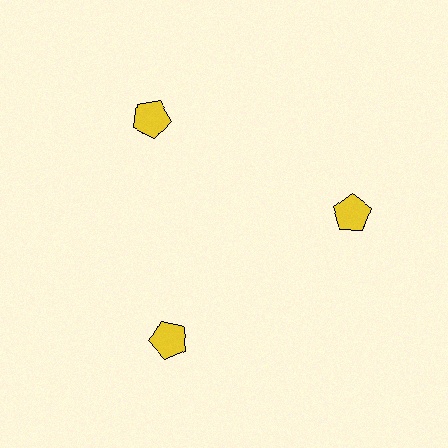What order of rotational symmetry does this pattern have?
This pattern has 3-fold rotational symmetry.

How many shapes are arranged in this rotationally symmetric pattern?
There are 3 shapes, arranged in 3 groups of 1.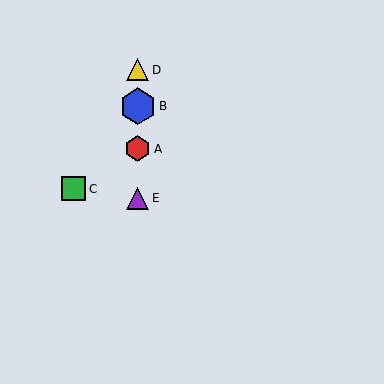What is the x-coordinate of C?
Object C is at x≈73.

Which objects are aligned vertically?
Objects A, B, D, E are aligned vertically.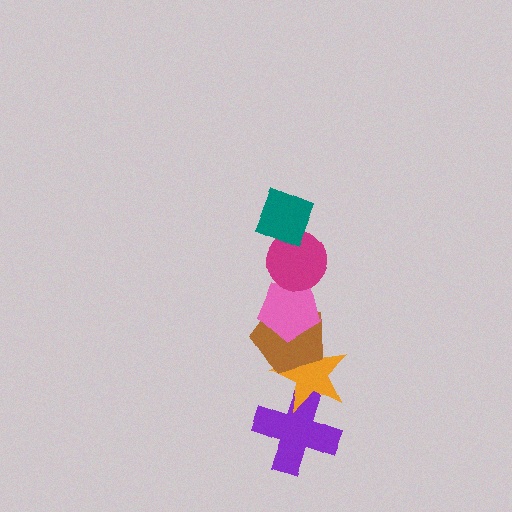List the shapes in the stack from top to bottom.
From top to bottom: the teal diamond, the magenta circle, the pink pentagon, the brown pentagon, the orange star, the purple cross.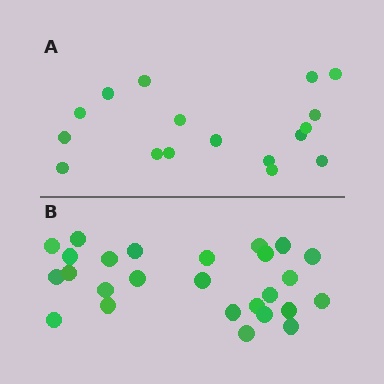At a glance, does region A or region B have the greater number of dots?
Region B (the bottom region) has more dots.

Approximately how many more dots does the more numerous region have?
Region B has roughly 8 or so more dots than region A.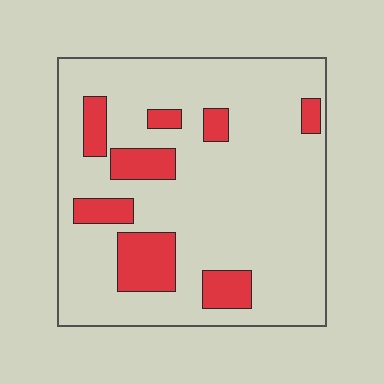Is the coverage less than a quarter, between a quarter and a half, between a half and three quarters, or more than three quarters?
Less than a quarter.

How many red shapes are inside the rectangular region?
8.